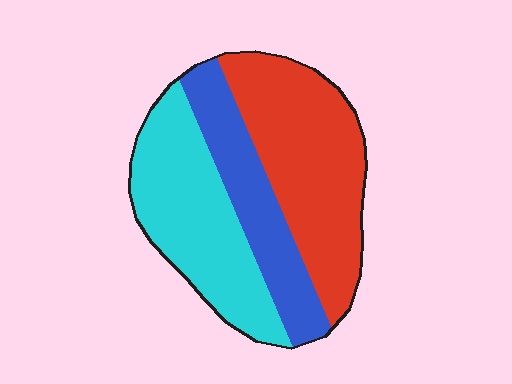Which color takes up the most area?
Red, at roughly 40%.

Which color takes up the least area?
Blue, at roughly 25%.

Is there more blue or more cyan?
Cyan.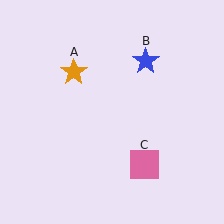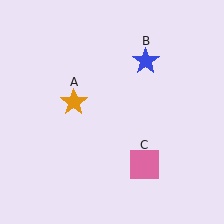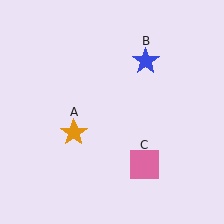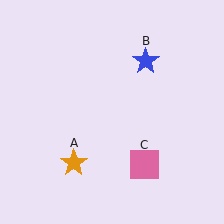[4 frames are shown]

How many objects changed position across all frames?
1 object changed position: orange star (object A).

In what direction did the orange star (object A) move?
The orange star (object A) moved down.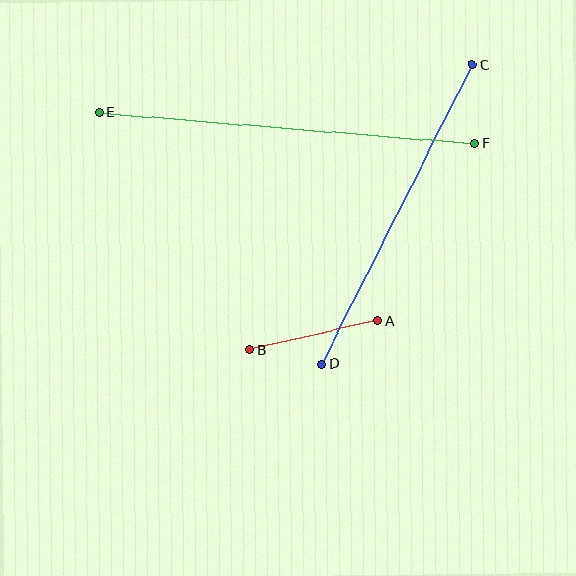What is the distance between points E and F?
The distance is approximately 377 pixels.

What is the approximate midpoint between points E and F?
The midpoint is at approximately (287, 128) pixels.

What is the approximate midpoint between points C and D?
The midpoint is at approximately (397, 214) pixels.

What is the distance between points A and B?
The distance is approximately 132 pixels.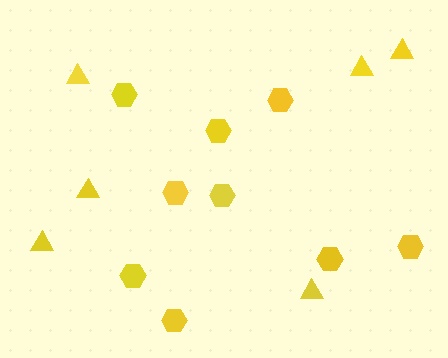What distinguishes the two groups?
There are 2 groups: one group of hexagons (9) and one group of triangles (6).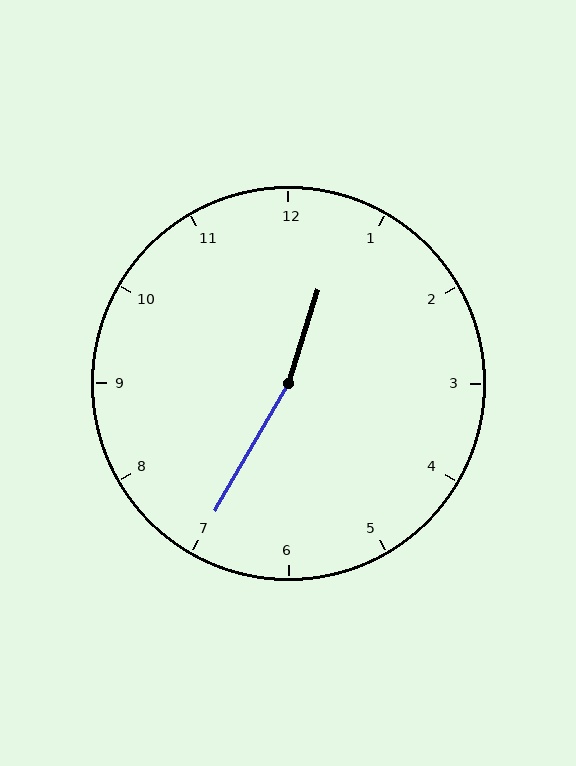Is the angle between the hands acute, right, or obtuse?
It is obtuse.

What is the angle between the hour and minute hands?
Approximately 168 degrees.